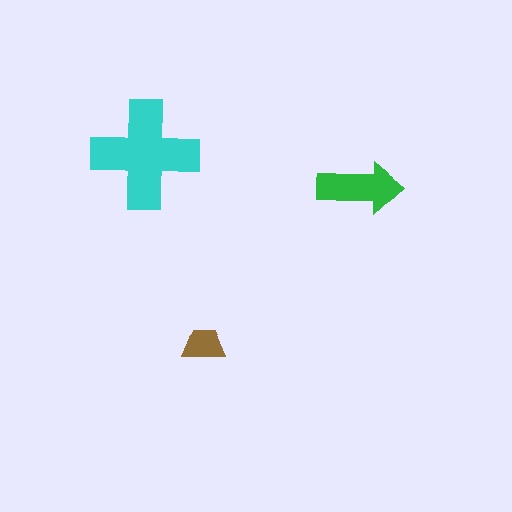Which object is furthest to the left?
The cyan cross is leftmost.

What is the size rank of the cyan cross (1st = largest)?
1st.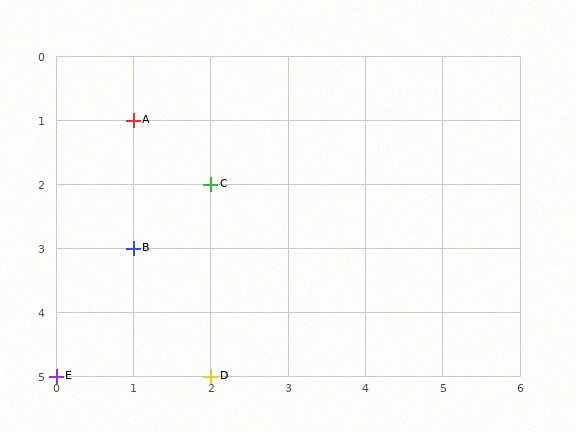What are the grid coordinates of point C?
Point C is at grid coordinates (2, 2).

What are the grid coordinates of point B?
Point B is at grid coordinates (1, 3).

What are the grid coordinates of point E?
Point E is at grid coordinates (0, 5).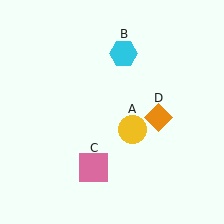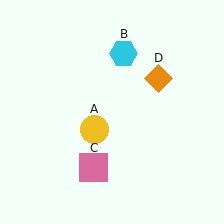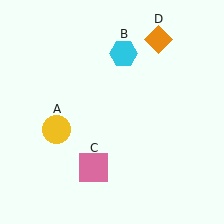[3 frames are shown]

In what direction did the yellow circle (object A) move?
The yellow circle (object A) moved left.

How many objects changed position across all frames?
2 objects changed position: yellow circle (object A), orange diamond (object D).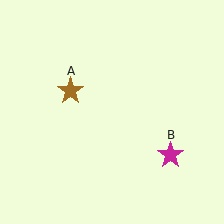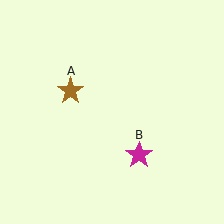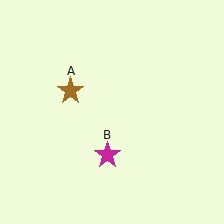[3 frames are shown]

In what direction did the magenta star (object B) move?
The magenta star (object B) moved left.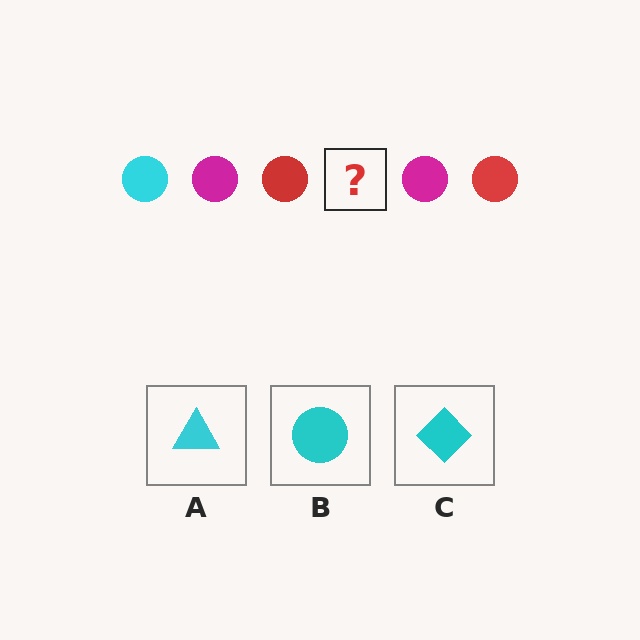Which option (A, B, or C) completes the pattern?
B.